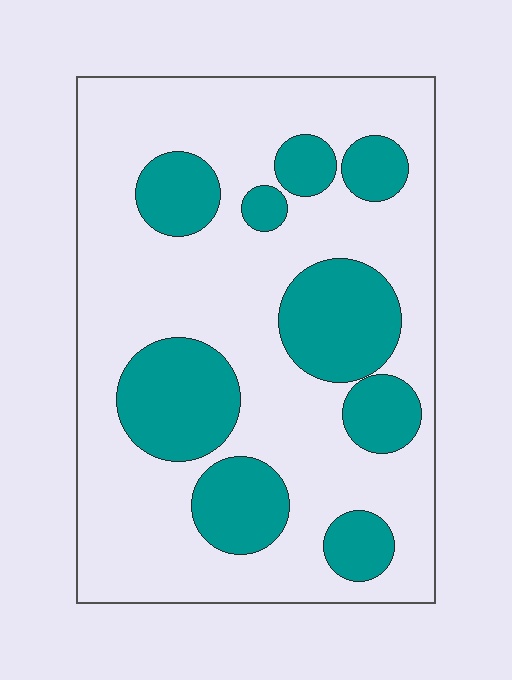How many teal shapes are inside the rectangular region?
9.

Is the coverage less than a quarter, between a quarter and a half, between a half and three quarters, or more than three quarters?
Between a quarter and a half.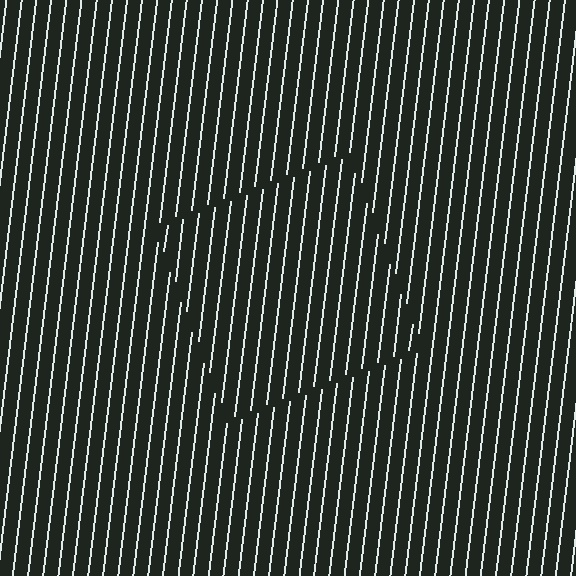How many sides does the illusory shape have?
4 sides — the line-ends trace a square.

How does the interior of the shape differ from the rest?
The interior of the shape contains the same grating, shifted by half a period — the contour is defined by the phase discontinuity where line-ends from the inner and outer gratings abut.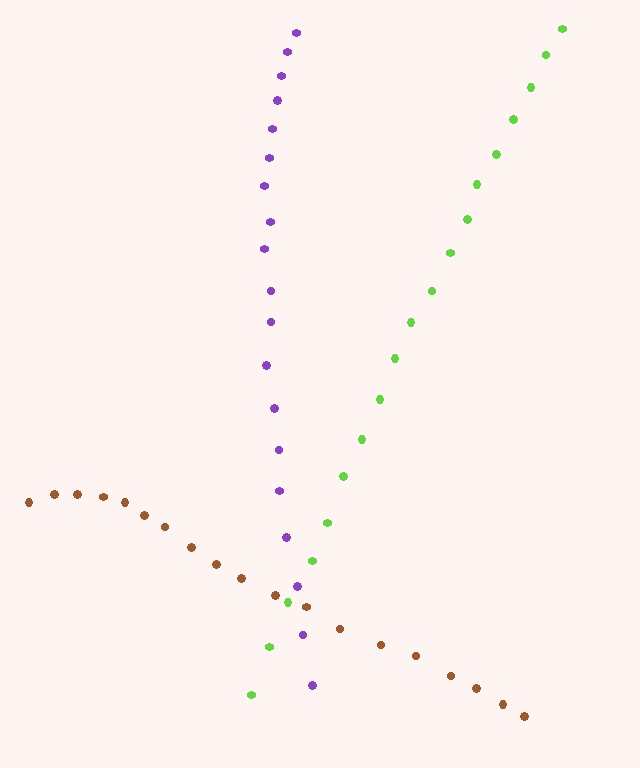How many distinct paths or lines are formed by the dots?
There are 3 distinct paths.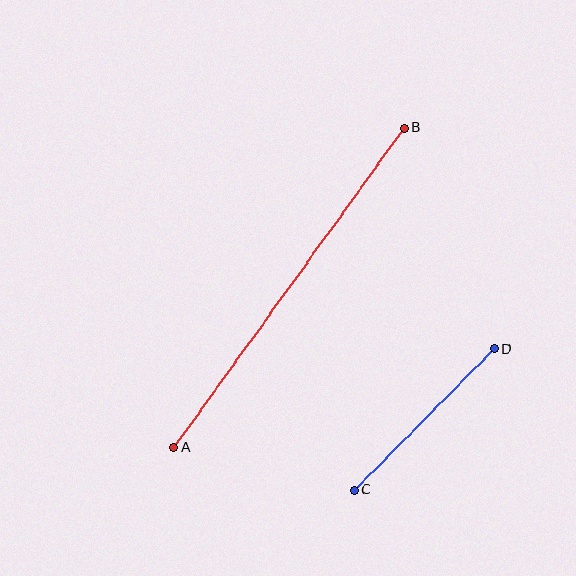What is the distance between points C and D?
The distance is approximately 199 pixels.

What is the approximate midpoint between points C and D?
The midpoint is at approximately (425, 419) pixels.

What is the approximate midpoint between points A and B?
The midpoint is at approximately (289, 288) pixels.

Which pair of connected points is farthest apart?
Points A and B are farthest apart.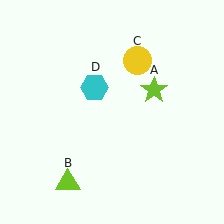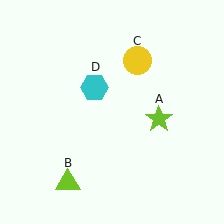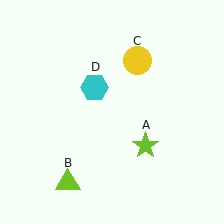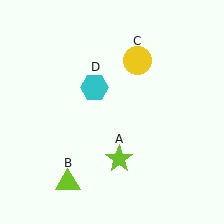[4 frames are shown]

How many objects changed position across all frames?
1 object changed position: lime star (object A).